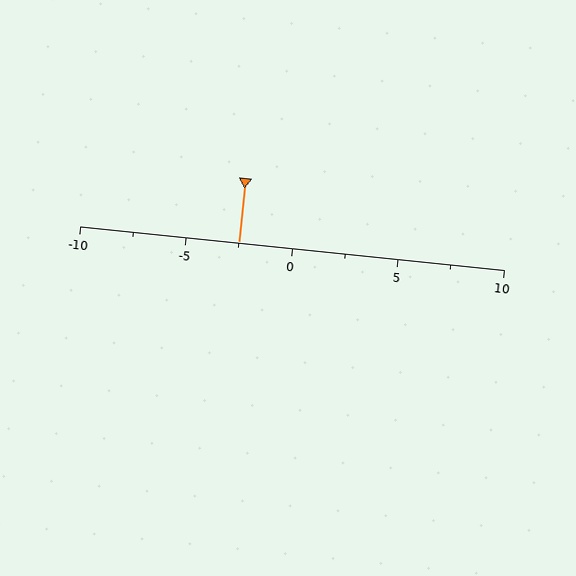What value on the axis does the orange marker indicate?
The marker indicates approximately -2.5.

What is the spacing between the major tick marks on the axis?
The major ticks are spaced 5 apart.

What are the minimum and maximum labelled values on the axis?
The axis runs from -10 to 10.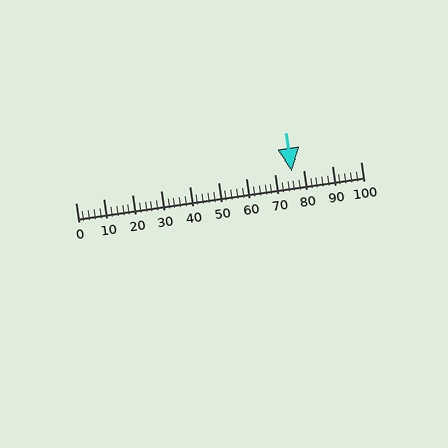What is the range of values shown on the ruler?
The ruler shows values from 0 to 100.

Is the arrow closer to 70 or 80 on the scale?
The arrow is closer to 80.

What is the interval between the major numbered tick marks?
The major tick marks are spaced 10 units apart.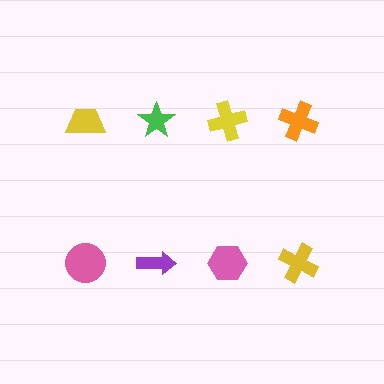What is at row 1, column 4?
An orange cross.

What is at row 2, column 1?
A pink circle.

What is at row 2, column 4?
A yellow cross.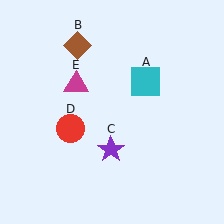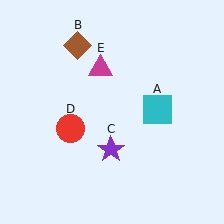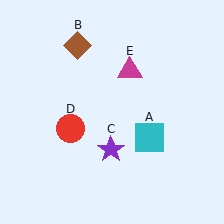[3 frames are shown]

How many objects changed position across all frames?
2 objects changed position: cyan square (object A), magenta triangle (object E).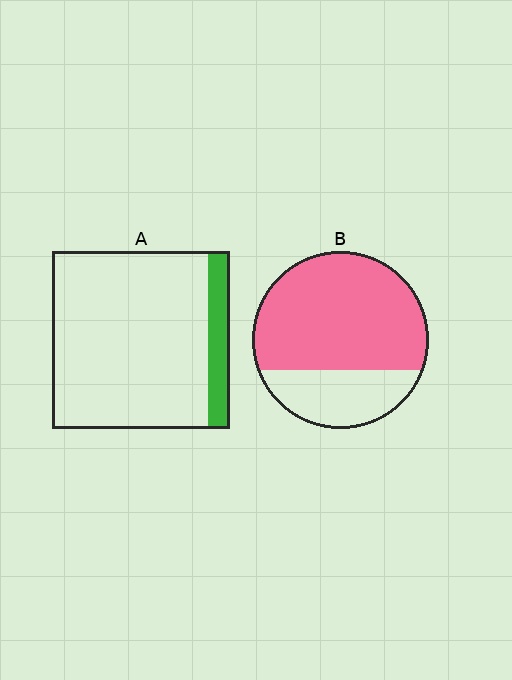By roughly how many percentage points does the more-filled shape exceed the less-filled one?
By roughly 60 percentage points (B over A).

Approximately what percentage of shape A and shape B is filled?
A is approximately 10% and B is approximately 70%.